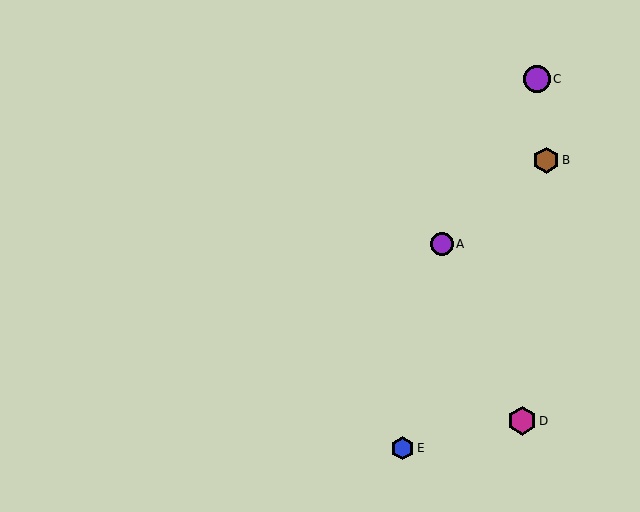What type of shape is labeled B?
Shape B is a brown hexagon.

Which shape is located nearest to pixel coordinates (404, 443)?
The blue hexagon (labeled E) at (403, 448) is nearest to that location.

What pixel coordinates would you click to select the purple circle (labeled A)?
Click at (442, 244) to select the purple circle A.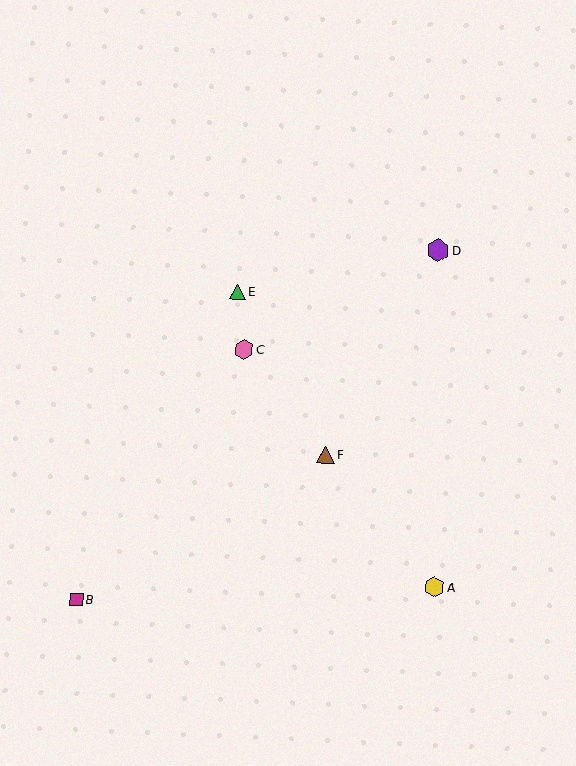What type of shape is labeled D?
Shape D is a purple hexagon.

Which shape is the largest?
The purple hexagon (labeled D) is the largest.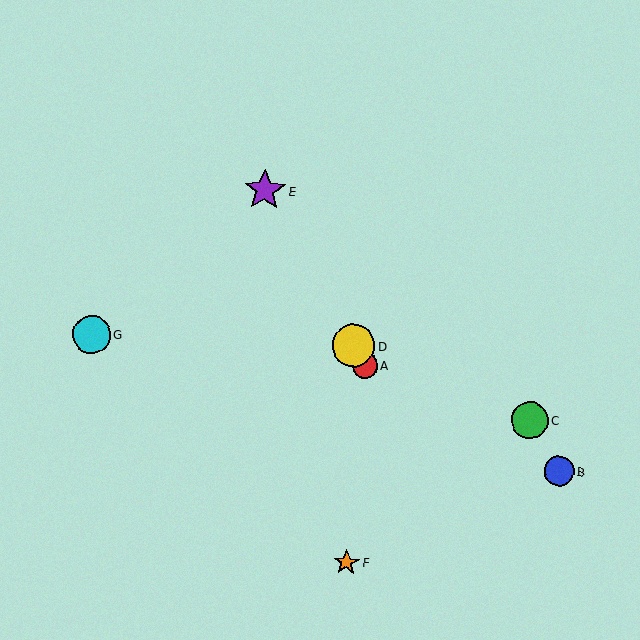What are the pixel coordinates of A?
Object A is at (365, 365).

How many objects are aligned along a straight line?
3 objects (A, D, E) are aligned along a straight line.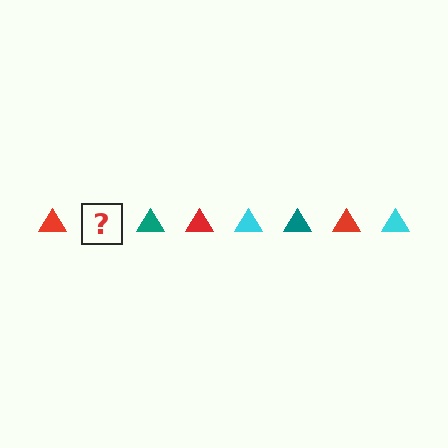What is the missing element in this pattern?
The missing element is a cyan triangle.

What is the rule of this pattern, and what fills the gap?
The rule is that the pattern cycles through red, cyan, teal triangles. The gap should be filled with a cyan triangle.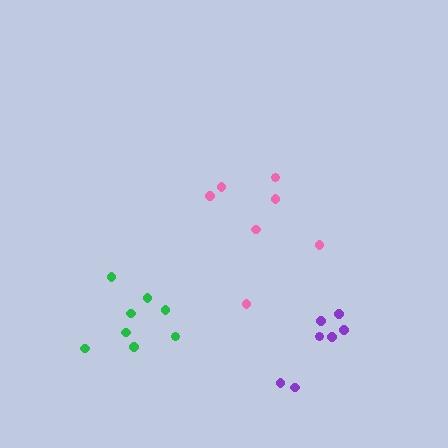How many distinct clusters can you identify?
There are 3 distinct clusters.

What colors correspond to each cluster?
The clusters are colored: pink, purple, green.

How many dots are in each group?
Group 1: 7 dots, Group 2: 7 dots, Group 3: 8 dots (22 total).